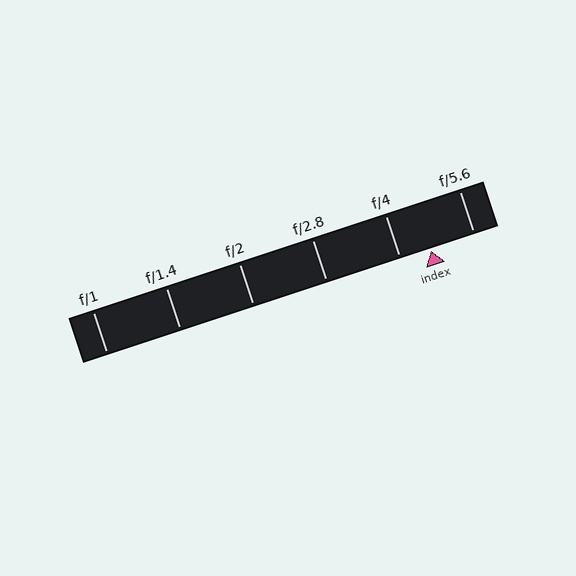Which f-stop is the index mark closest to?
The index mark is closest to f/4.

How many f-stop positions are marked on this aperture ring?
There are 6 f-stop positions marked.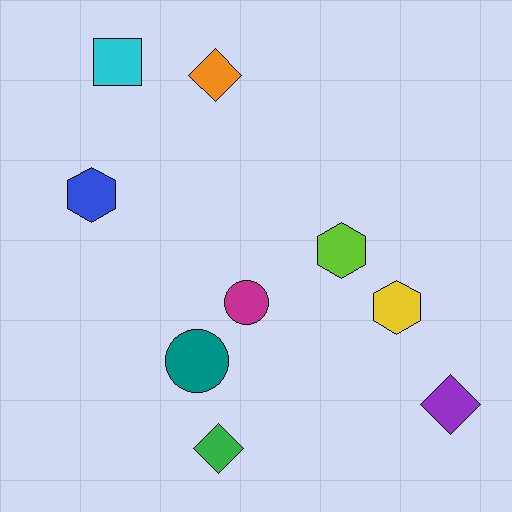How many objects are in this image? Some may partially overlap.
There are 9 objects.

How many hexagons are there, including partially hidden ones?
There are 3 hexagons.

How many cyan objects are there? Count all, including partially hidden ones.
There is 1 cyan object.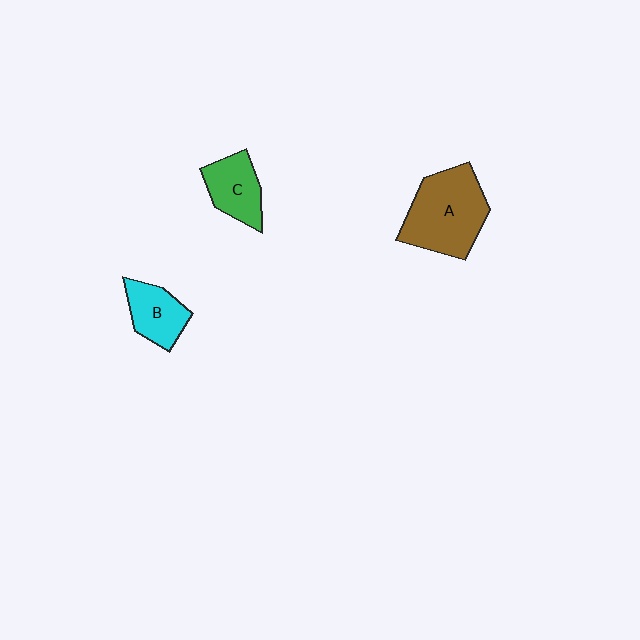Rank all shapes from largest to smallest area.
From largest to smallest: A (brown), C (green), B (cyan).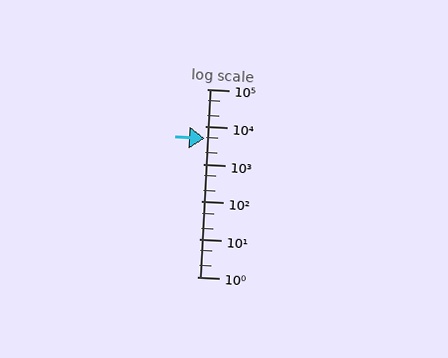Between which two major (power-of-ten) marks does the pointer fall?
The pointer is between 1000 and 10000.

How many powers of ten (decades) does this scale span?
The scale spans 5 decades, from 1 to 100000.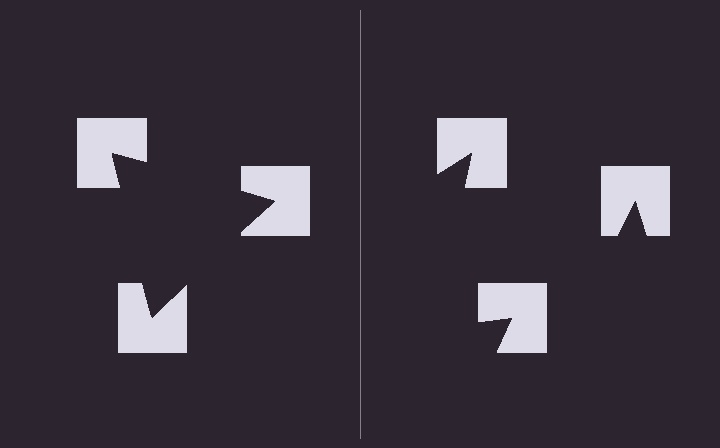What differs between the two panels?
The notched squares are positioned identically on both sides; only the wedge orientations differ. On the left they align to a triangle; on the right they are misaligned.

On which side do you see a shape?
An illusory triangle appears on the left side. On the right side the wedge cuts are rotated, so no coherent shape forms.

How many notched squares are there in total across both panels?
6 — 3 on each side.